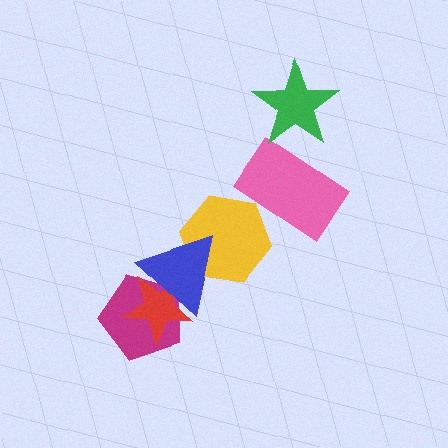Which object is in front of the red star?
The blue triangle is in front of the red star.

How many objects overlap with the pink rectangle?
2 objects overlap with the pink rectangle.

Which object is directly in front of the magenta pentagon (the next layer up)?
The red star is directly in front of the magenta pentagon.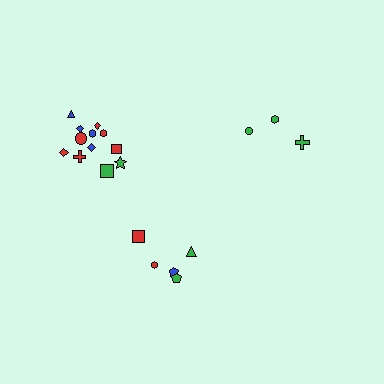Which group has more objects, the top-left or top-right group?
The top-left group.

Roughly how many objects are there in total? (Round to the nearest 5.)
Roughly 20 objects in total.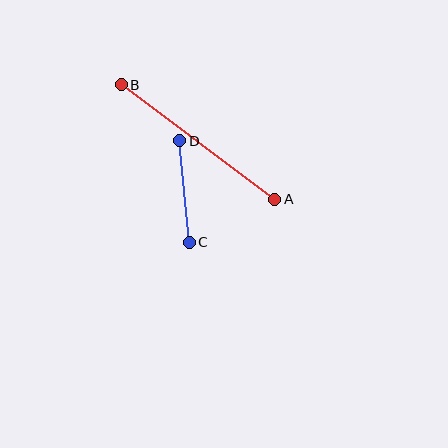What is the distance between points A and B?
The distance is approximately 192 pixels.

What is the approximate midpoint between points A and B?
The midpoint is at approximately (198, 142) pixels.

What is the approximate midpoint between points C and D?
The midpoint is at approximately (185, 192) pixels.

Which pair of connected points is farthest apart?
Points A and B are farthest apart.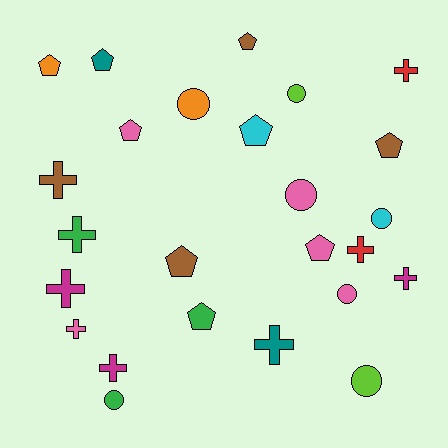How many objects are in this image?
There are 25 objects.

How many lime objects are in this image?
There are 2 lime objects.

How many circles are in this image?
There are 7 circles.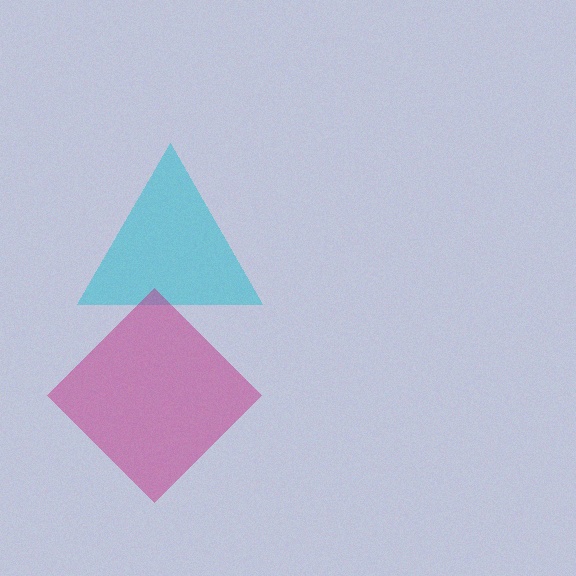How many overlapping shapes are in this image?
There are 2 overlapping shapes in the image.